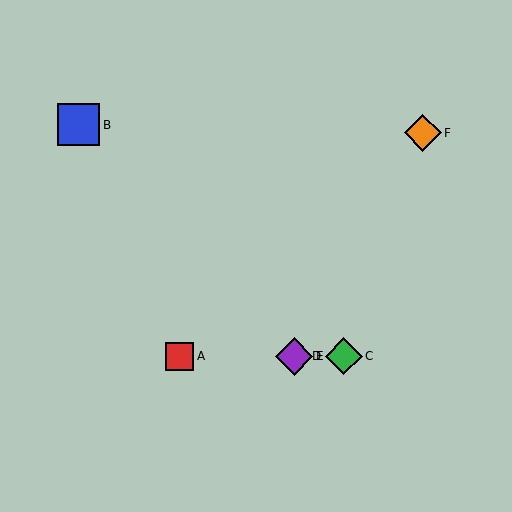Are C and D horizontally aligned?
Yes, both are at y≈356.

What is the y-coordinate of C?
Object C is at y≈356.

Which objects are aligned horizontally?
Objects A, C, D, E are aligned horizontally.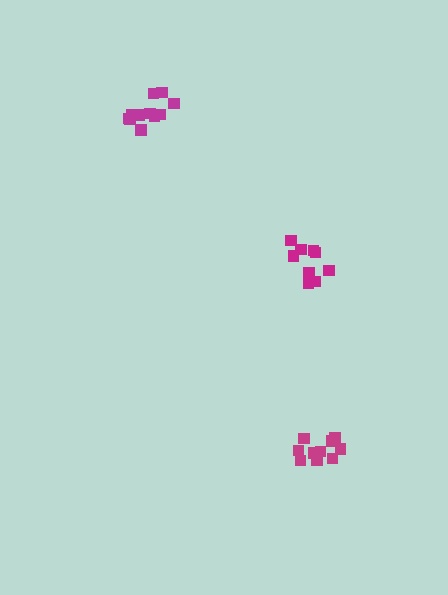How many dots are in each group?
Group 1: 11 dots, Group 2: 9 dots, Group 3: 10 dots (30 total).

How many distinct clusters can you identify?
There are 3 distinct clusters.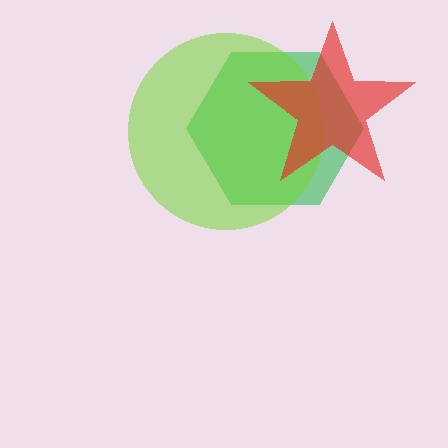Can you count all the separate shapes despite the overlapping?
Yes, there are 3 separate shapes.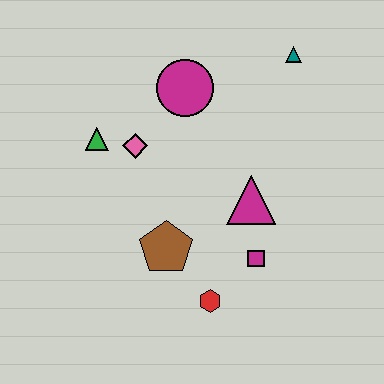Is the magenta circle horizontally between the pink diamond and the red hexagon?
Yes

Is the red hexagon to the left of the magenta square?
Yes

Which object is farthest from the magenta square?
The teal triangle is farthest from the magenta square.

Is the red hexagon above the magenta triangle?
No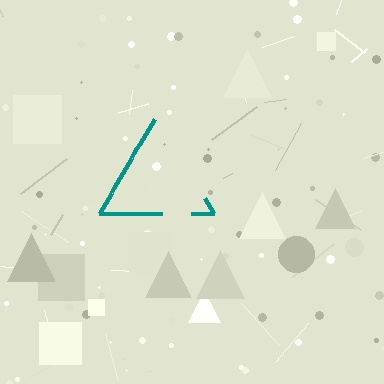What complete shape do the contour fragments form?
The contour fragments form a triangle.